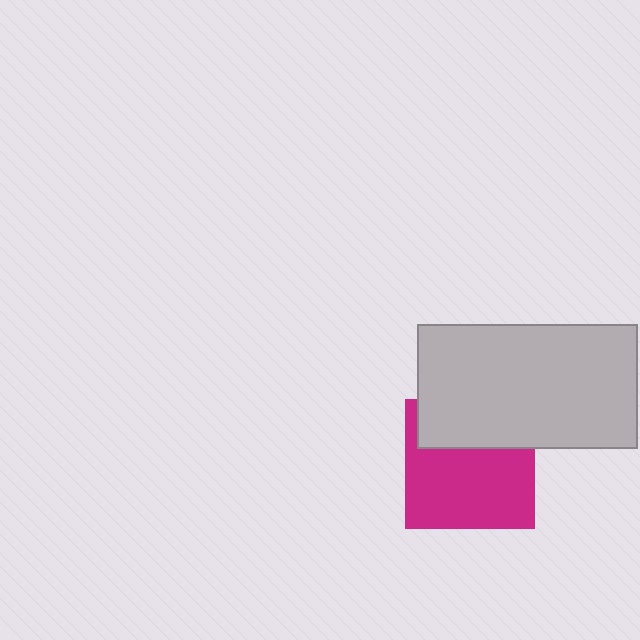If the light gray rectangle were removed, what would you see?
You would see the complete magenta square.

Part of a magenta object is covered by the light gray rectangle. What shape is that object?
It is a square.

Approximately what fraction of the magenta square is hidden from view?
Roughly 35% of the magenta square is hidden behind the light gray rectangle.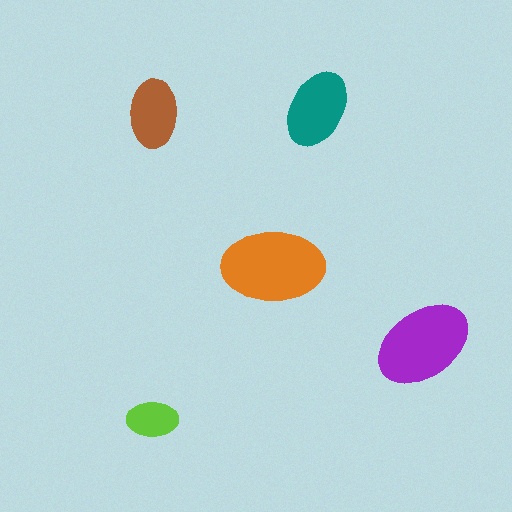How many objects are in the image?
There are 5 objects in the image.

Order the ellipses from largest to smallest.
the orange one, the purple one, the teal one, the brown one, the lime one.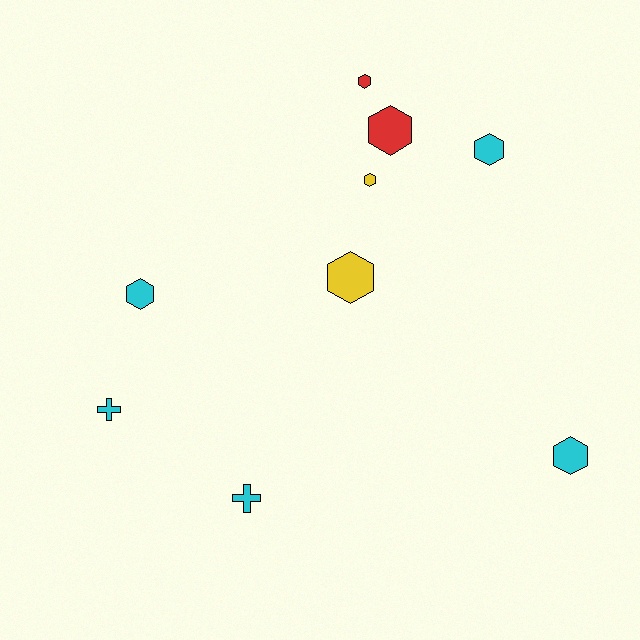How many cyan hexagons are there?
There are 3 cyan hexagons.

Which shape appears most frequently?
Hexagon, with 7 objects.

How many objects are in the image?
There are 9 objects.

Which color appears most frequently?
Cyan, with 5 objects.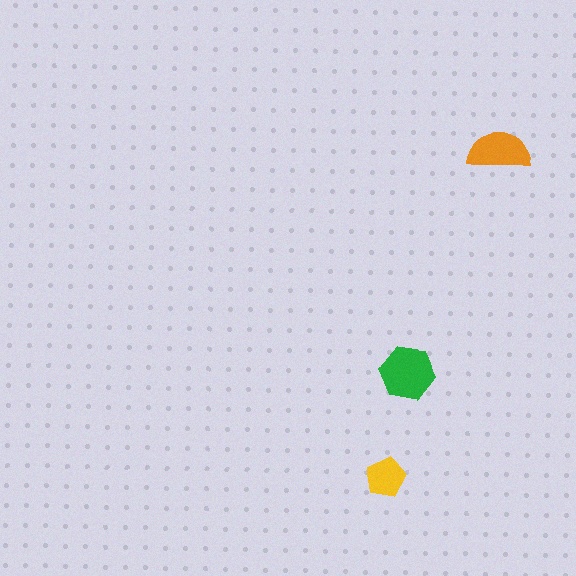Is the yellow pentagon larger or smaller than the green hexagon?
Smaller.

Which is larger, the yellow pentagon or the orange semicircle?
The orange semicircle.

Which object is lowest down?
The yellow pentagon is bottommost.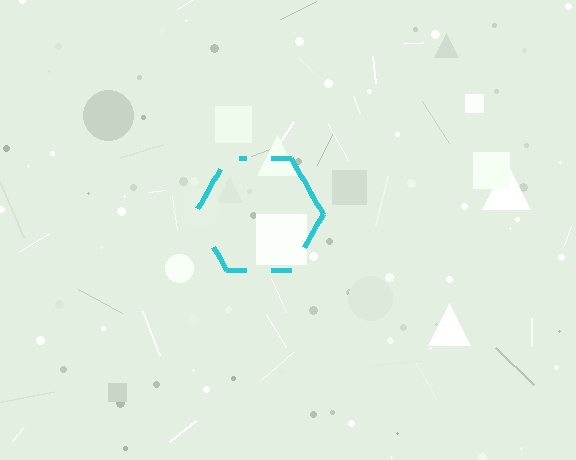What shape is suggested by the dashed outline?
The dashed outline suggests a hexagon.